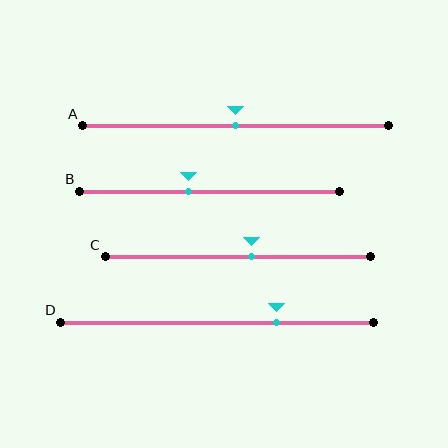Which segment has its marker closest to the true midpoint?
Segment A has its marker closest to the true midpoint.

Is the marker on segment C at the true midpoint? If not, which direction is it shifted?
No, the marker on segment C is shifted to the right by about 5% of the segment length.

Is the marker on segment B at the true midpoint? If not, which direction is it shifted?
No, the marker on segment B is shifted to the left by about 8% of the segment length.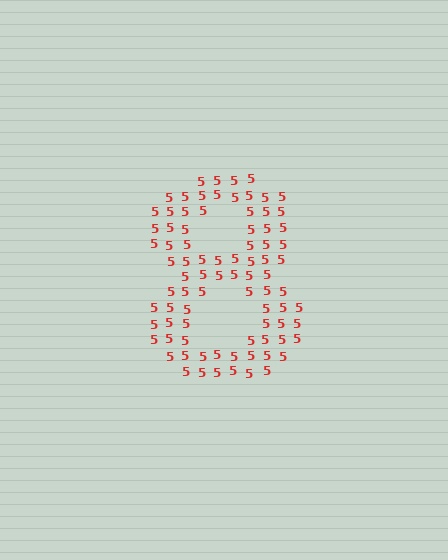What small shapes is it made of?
It is made of small digit 5's.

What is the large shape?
The large shape is the digit 8.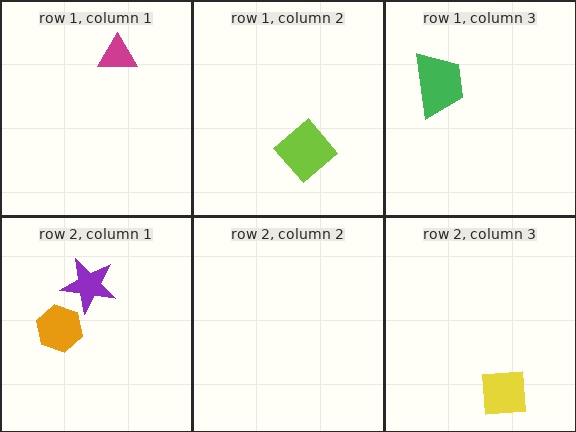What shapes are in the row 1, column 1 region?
The magenta triangle.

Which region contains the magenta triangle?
The row 1, column 1 region.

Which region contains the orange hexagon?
The row 2, column 1 region.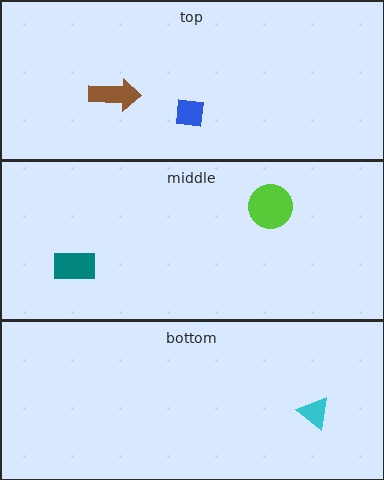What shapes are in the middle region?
The lime circle, the teal rectangle.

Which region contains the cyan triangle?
The bottom region.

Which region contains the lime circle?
The middle region.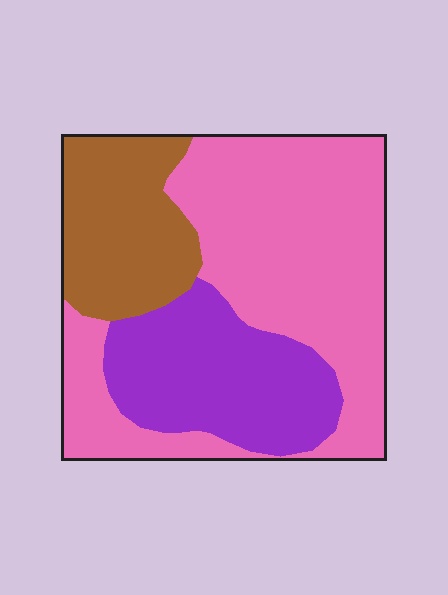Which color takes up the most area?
Pink, at roughly 55%.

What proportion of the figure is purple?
Purple covers roughly 25% of the figure.